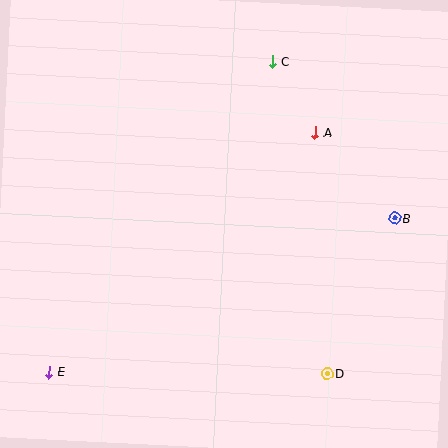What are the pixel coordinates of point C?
Point C is at (273, 62).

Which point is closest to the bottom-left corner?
Point E is closest to the bottom-left corner.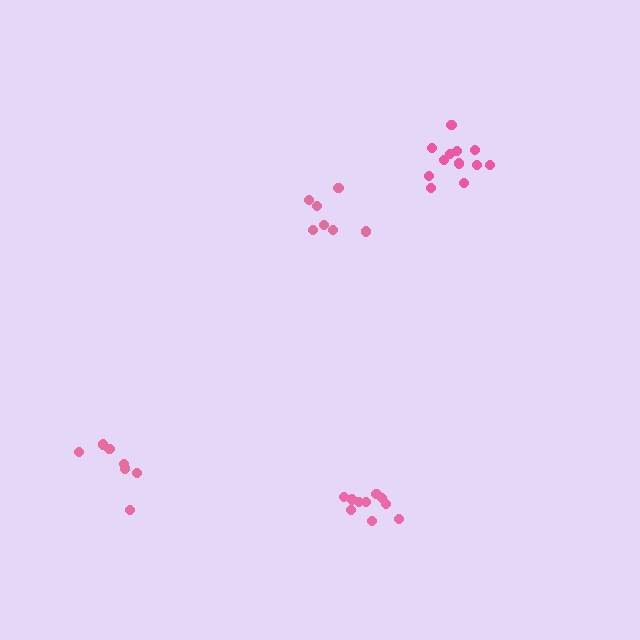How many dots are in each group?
Group 1: 12 dots, Group 2: 7 dots, Group 3: 7 dots, Group 4: 10 dots (36 total).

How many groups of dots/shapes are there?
There are 4 groups.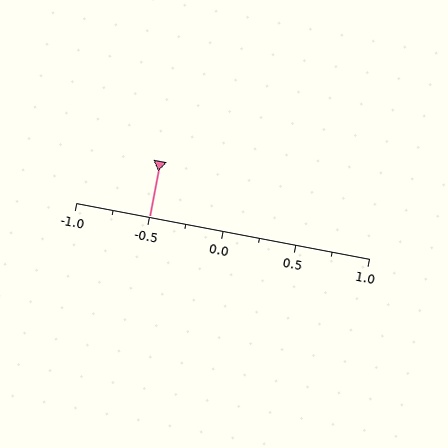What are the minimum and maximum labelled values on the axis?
The axis runs from -1.0 to 1.0.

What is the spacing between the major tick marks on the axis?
The major ticks are spaced 0.5 apart.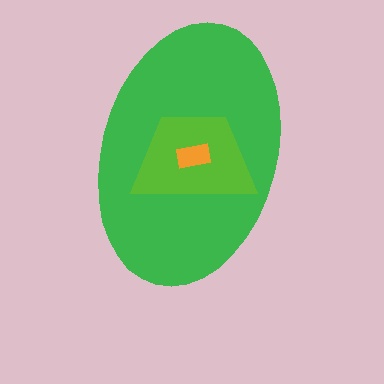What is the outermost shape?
The green ellipse.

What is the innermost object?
The orange rectangle.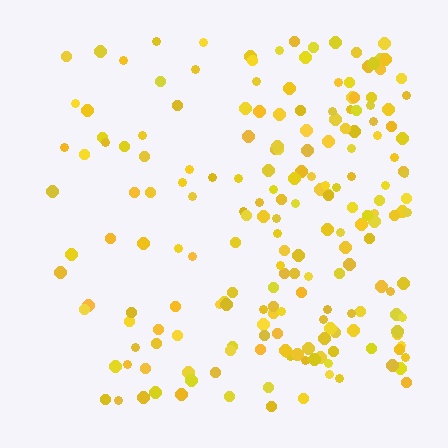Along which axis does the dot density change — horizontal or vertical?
Horizontal.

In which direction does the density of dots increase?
From left to right, with the right side densest.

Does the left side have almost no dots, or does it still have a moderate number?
Still a moderate number, just noticeably fewer than the right.